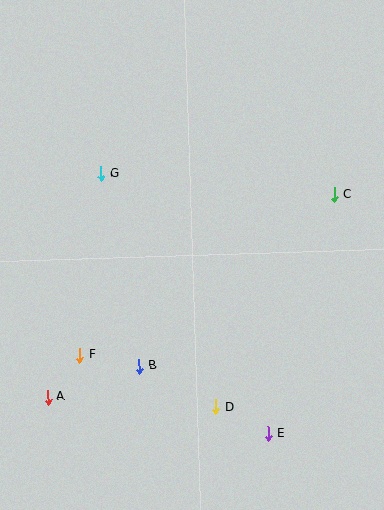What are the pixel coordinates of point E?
Point E is at (268, 433).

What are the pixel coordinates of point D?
Point D is at (216, 407).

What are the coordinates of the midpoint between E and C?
The midpoint between E and C is at (301, 314).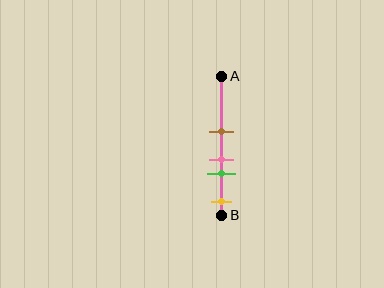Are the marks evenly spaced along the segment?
No, the marks are not evenly spaced.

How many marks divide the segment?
There are 4 marks dividing the segment.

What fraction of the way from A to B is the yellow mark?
The yellow mark is approximately 90% (0.9) of the way from A to B.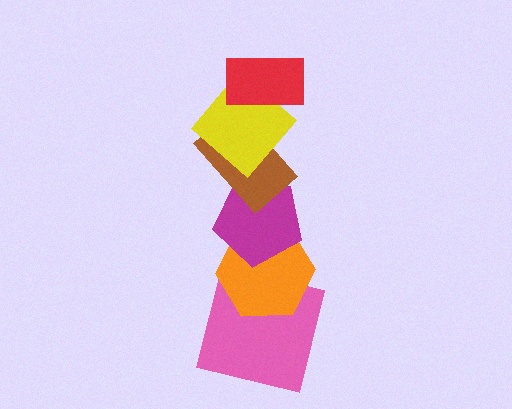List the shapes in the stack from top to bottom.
From top to bottom: the red rectangle, the yellow diamond, the brown rectangle, the magenta pentagon, the orange hexagon, the pink square.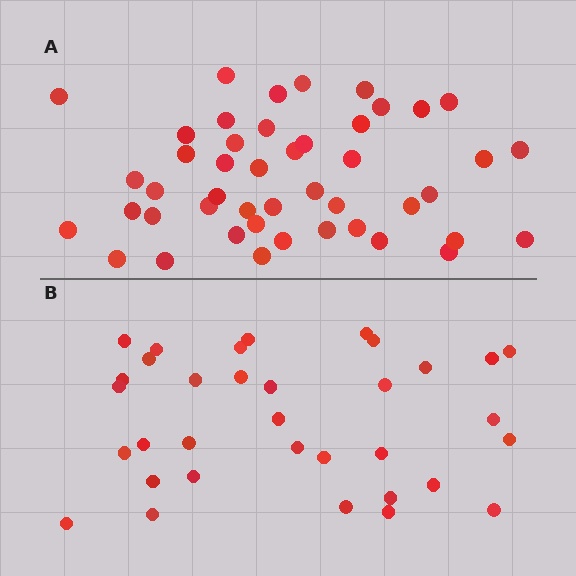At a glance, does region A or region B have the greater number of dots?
Region A (the top region) has more dots.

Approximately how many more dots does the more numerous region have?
Region A has roughly 12 or so more dots than region B.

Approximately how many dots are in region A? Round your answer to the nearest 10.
About 50 dots. (The exact count is 46, which rounds to 50.)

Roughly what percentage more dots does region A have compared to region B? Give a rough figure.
About 35% more.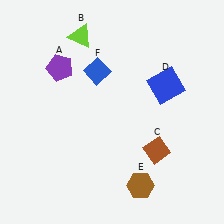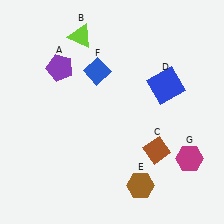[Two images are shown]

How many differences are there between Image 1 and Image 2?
There is 1 difference between the two images.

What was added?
A magenta hexagon (G) was added in Image 2.